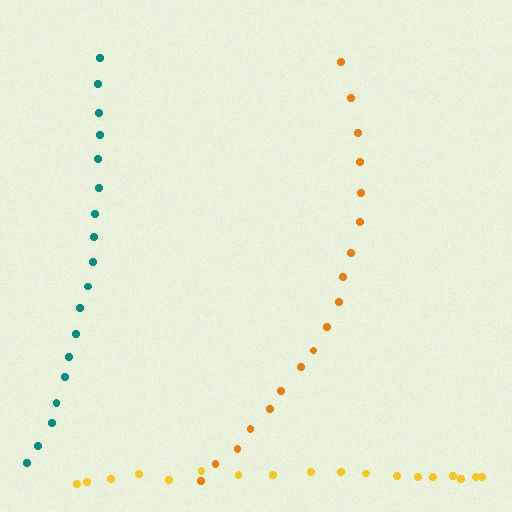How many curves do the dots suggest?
There are 3 distinct paths.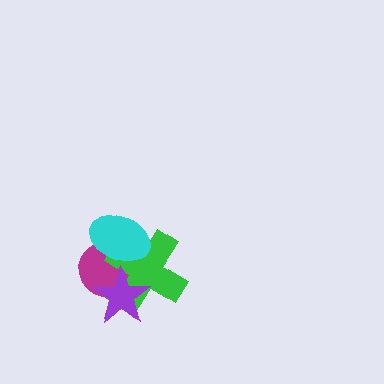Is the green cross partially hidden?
Yes, it is partially covered by another shape.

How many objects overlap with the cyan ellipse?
2 objects overlap with the cyan ellipse.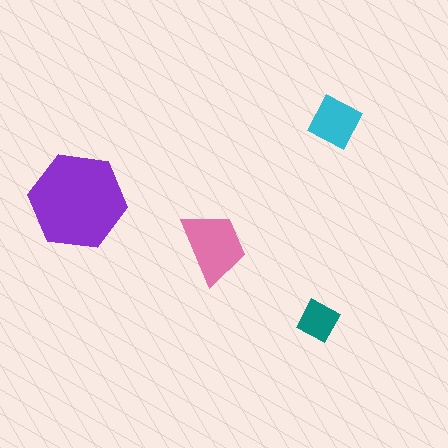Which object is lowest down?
The teal square is bottommost.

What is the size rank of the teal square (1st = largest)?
4th.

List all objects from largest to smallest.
The purple hexagon, the pink trapezoid, the cyan diamond, the teal square.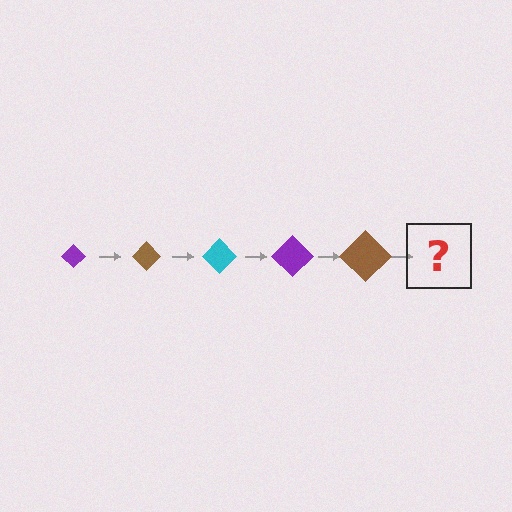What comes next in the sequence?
The next element should be a cyan diamond, larger than the previous one.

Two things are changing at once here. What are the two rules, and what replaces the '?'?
The two rules are that the diamond grows larger each step and the color cycles through purple, brown, and cyan. The '?' should be a cyan diamond, larger than the previous one.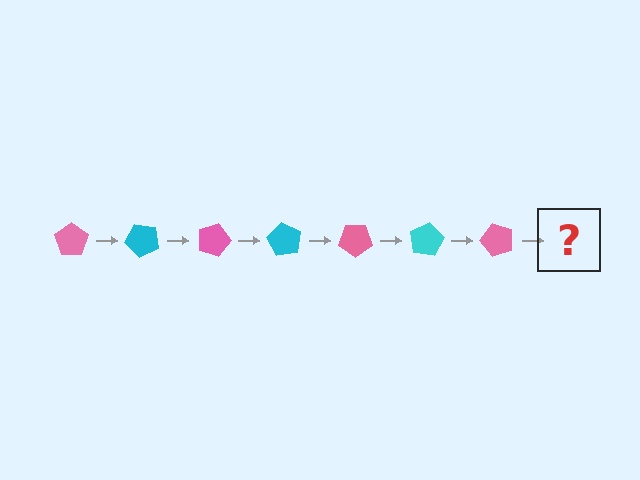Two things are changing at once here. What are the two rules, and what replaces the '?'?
The two rules are that it rotates 45 degrees each step and the color cycles through pink and cyan. The '?' should be a cyan pentagon, rotated 315 degrees from the start.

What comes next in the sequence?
The next element should be a cyan pentagon, rotated 315 degrees from the start.